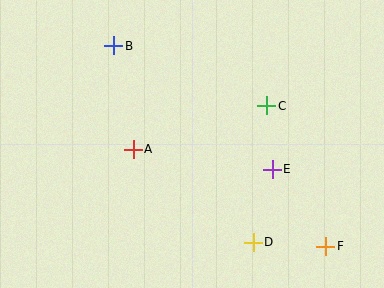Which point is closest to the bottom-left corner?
Point A is closest to the bottom-left corner.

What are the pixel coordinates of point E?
Point E is at (272, 169).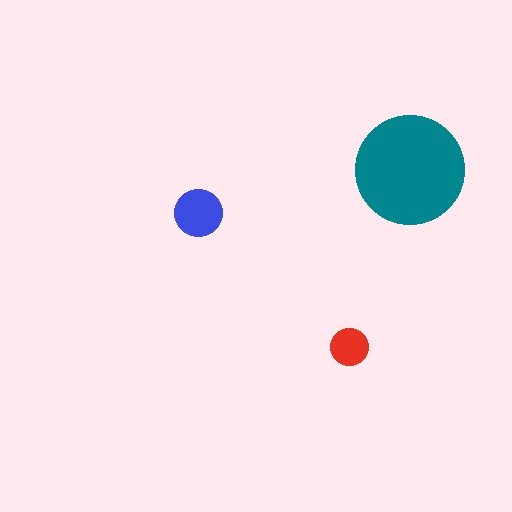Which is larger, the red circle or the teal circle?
The teal one.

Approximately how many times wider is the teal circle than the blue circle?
About 2.5 times wider.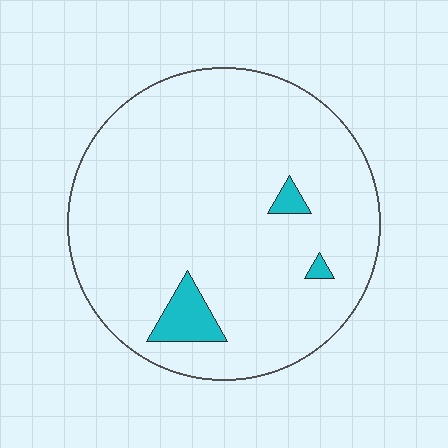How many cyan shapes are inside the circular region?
3.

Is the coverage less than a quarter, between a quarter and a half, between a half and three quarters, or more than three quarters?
Less than a quarter.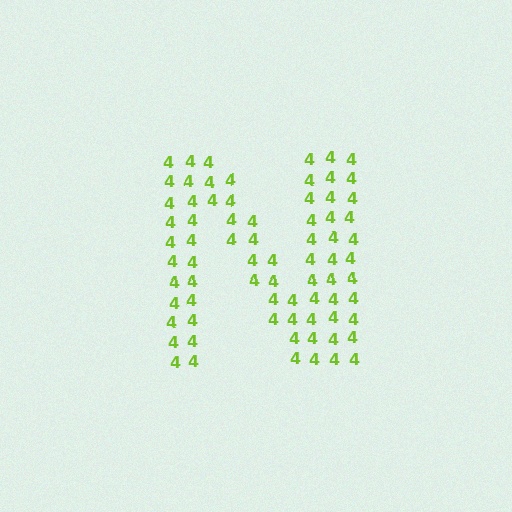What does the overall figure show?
The overall figure shows the letter N.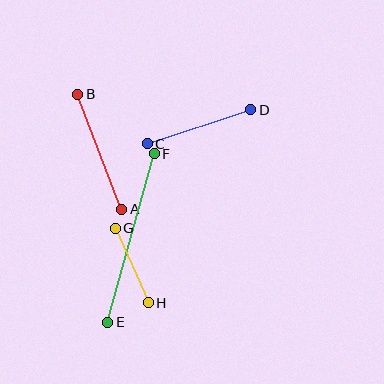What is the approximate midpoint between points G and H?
The midpoint is at approximately (132, 266) pixels.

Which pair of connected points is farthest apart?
Points E and F are farthest apart.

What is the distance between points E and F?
The distance is approximately 175 pixels.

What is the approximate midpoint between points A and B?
The midpoint is at approximately (100, 152) pixels.